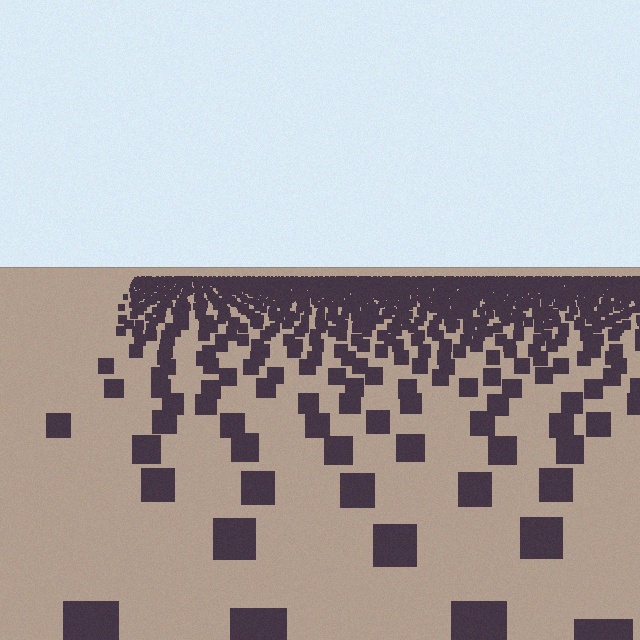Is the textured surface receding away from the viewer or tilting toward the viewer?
The surface is receding away from the viewer. Texture elements get smaller and denser toward the top.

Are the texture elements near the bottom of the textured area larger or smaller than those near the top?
Larger. Near the bottom, elements are closer to the viewer and appear at a bigger on-screen size.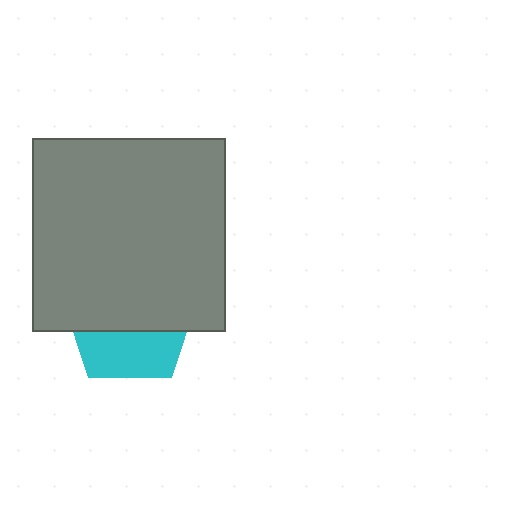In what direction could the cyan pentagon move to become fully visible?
The cyan pentagon could move down. That would shift it out from behind the gray square entirely.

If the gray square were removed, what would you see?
You would see the complete cyan pentagon.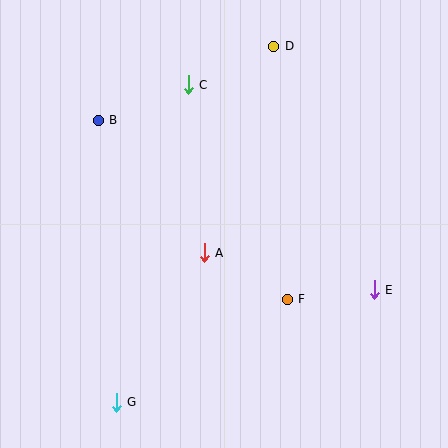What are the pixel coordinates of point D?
Point D is at (274, 46).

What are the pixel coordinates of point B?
Point B is at (98, 120).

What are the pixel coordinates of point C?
Point C is at (188, 85).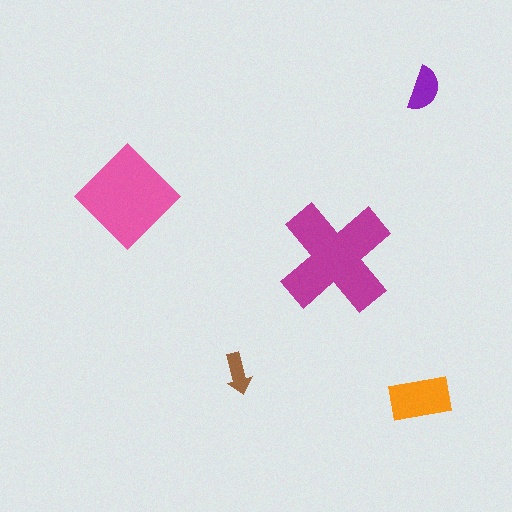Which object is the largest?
The magenta cross.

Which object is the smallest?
The brown arrow.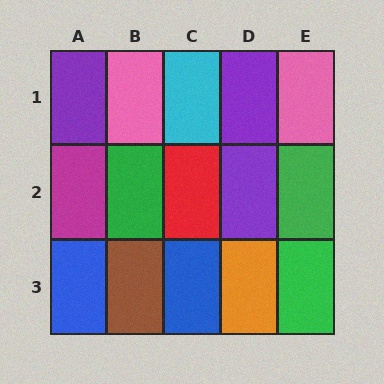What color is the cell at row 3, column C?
Blue.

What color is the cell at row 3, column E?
Green.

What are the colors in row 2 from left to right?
Magenta, green, red, purple, green.